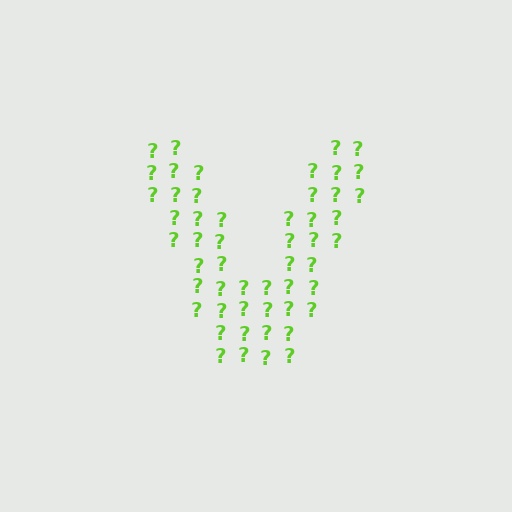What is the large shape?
The large shape is the letter V.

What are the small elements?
The small elements are question marks.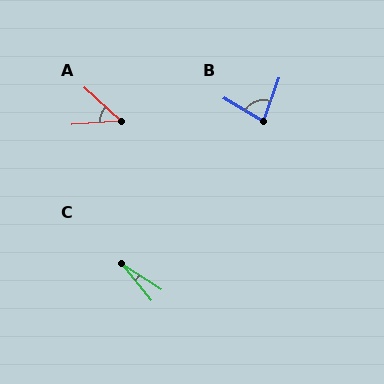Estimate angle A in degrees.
Approximately 47 degrees.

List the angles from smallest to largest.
C (18°), A (47°), B (79°).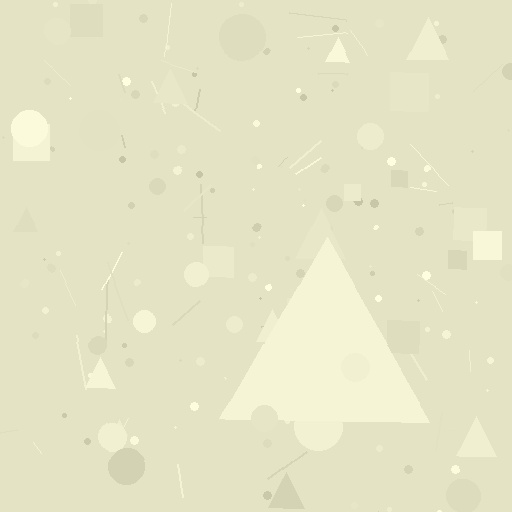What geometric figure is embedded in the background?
A triangle is embedded in the background.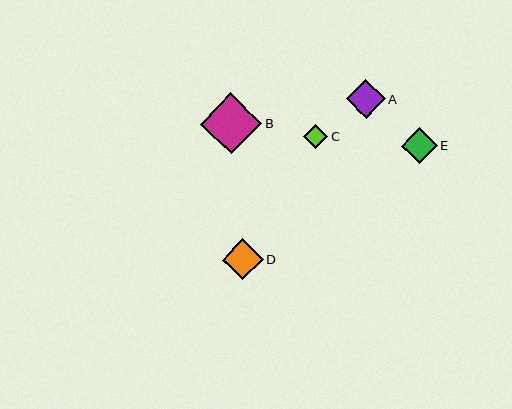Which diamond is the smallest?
Diamond C is the smallest with a size of approximately 24 pixels.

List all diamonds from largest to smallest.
From largest to smallest: B, D, A, E, C.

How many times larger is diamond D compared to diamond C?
Diamond D is approximately 1.7 times the size of diamond C.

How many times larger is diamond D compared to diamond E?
Diamond D is approximately 1.2 times the size of diamond E.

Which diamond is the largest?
Diamond B is the largest with a size of approximately 61 pixels.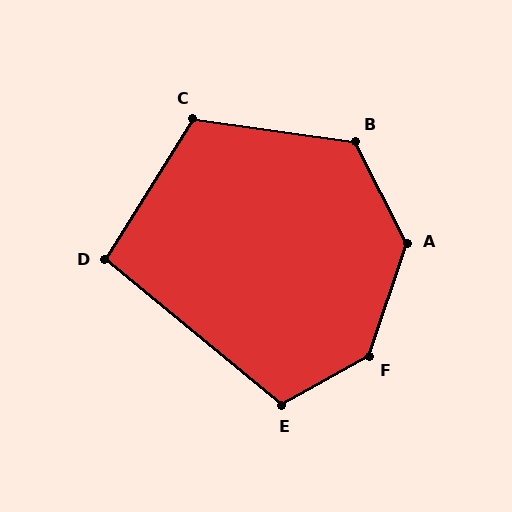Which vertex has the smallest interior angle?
D, at approximately 98 degrees.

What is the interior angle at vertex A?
Approximately 135 degrees (obtuse).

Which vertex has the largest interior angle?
F, at approximately 138 degrees.